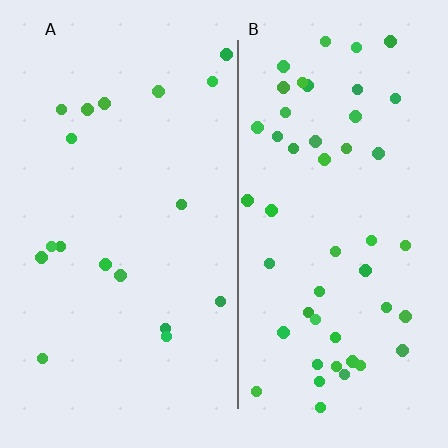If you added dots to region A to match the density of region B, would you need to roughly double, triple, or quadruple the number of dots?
Approximately triple.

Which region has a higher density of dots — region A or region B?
B (the right).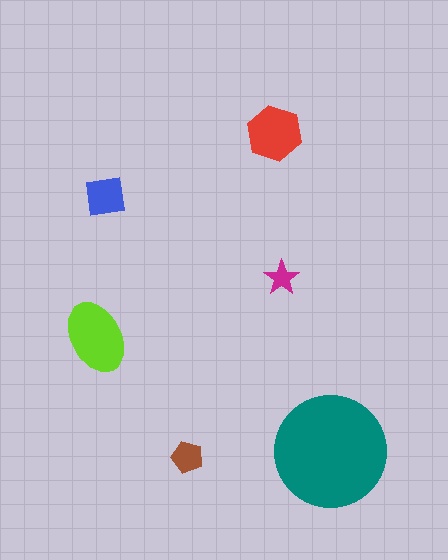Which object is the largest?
The teal circle.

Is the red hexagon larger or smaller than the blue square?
Larger.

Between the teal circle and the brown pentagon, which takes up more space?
The teal circle.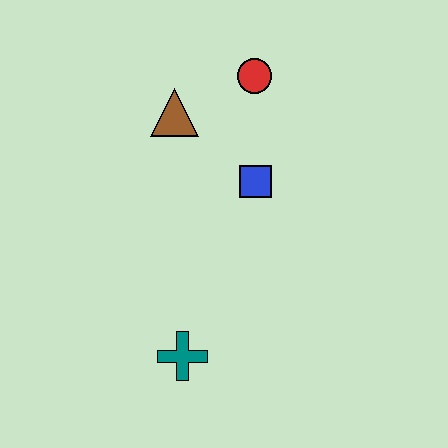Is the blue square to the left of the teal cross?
No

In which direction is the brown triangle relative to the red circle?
The brown triangle is to the left of the red circle.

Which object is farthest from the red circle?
The teal cross is farthest from the red circle.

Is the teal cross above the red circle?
No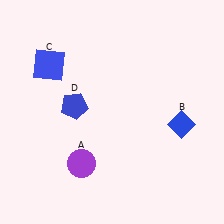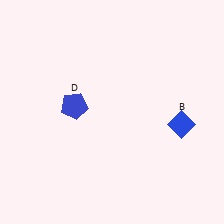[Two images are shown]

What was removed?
The blue square (C), the purple circle (A) were removed in Image 2.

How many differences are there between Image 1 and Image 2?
There are 2 differences between the two images.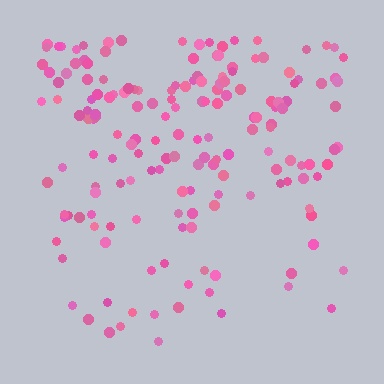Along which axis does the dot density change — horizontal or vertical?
Vertical.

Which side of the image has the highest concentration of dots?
The top.